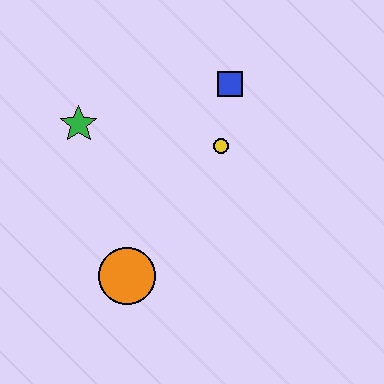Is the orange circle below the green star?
Yes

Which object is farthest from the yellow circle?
The orange circle is farthest from the yellow circle.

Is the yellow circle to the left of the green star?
No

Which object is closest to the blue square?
The yellow circle is closest to the blue square.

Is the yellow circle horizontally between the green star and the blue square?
Yes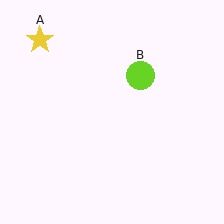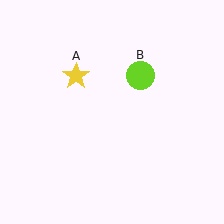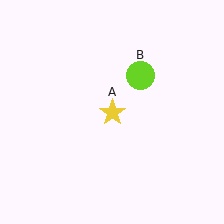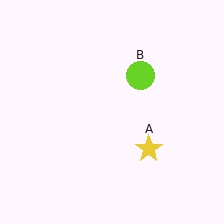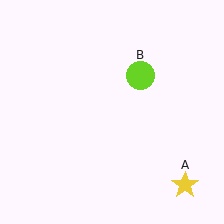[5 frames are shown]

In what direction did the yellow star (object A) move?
The yellow star (object A) moved down and to the right.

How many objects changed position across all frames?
1 object changed position: yellow star (object A).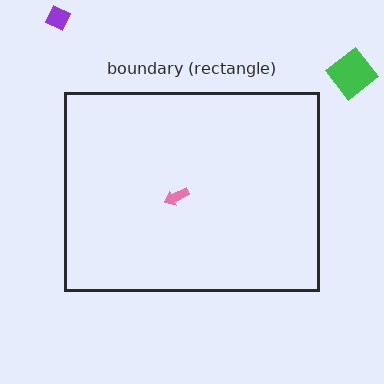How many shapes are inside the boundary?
1 inside, 2 outside.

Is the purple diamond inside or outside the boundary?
Outside.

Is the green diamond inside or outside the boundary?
Outside.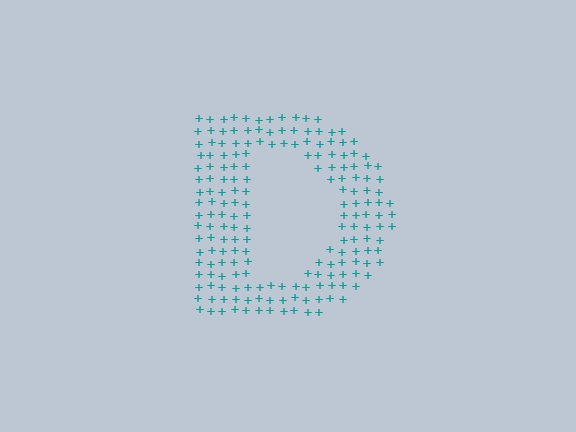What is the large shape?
The large shape is the letter D.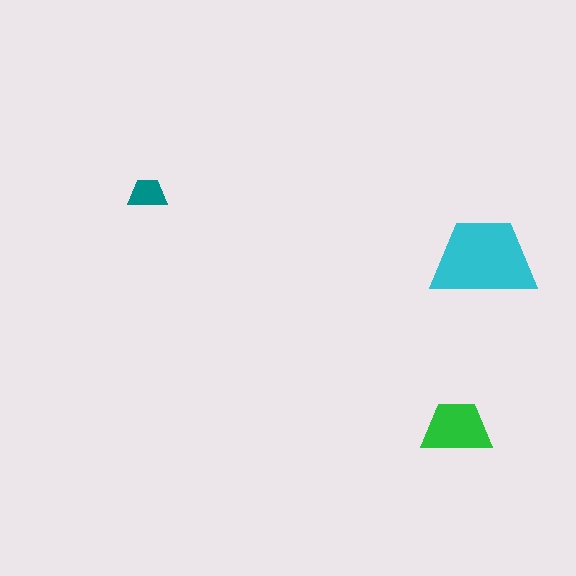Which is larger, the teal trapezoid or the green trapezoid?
The green one.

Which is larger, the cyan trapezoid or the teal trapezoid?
The cyan one.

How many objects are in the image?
There are 3 objects in the image.